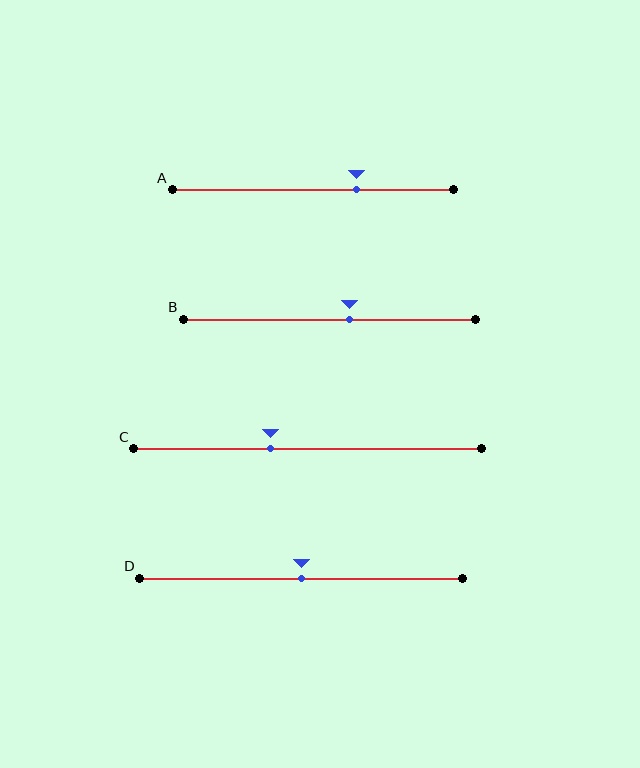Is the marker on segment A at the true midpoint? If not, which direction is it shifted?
No, the marker on segment A is shifted to the right by about 16% of the segment length.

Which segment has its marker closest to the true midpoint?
Segment D has its marker closest to the true midpoint.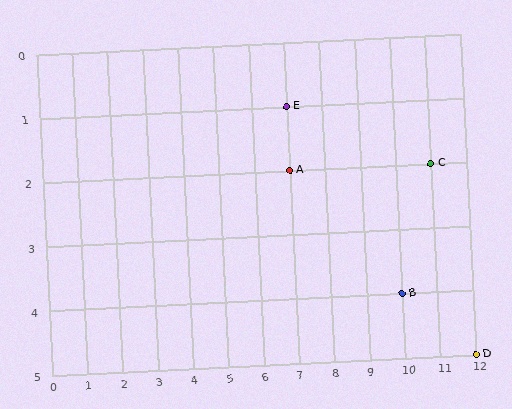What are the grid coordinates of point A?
Point A is at grid coordinates (7, 2).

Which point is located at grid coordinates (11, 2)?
Point C is at (11, 2).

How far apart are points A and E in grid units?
Points A and E are 1 row apart.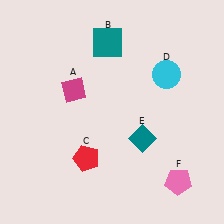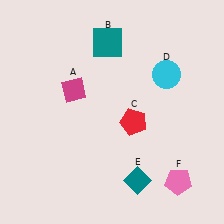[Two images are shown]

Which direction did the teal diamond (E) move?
The teal diamond (E) moved down.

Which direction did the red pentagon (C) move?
The red pentagon (C) moved right.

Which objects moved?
The objects that moved are: the red pentagon (C), the teal diamond (E).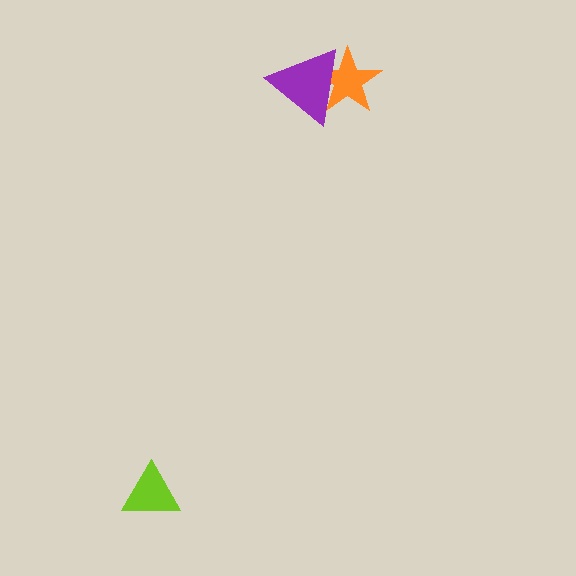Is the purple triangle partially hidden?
No, no other shape covers it.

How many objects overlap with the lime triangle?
0 objects overlap with the lime triangle.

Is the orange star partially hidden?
Yes, it is partially covered by another shape.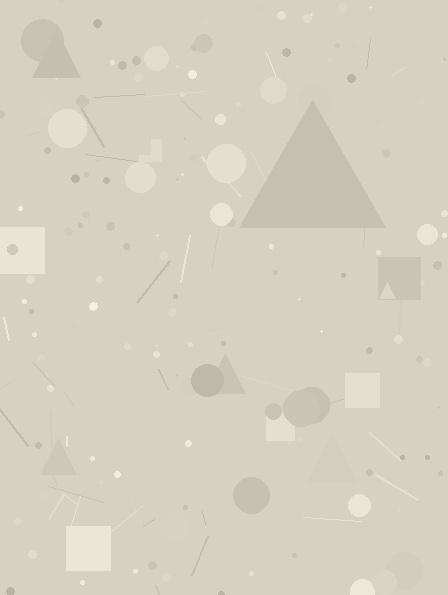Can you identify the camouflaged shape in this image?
The camouflaged shape is a triangle.